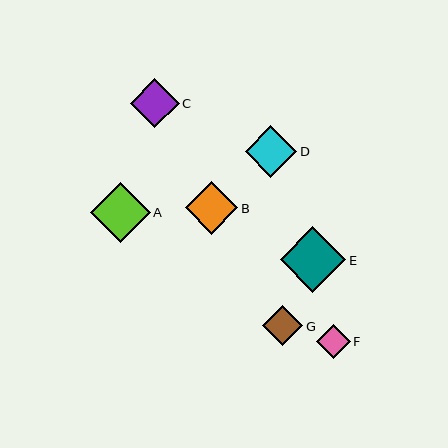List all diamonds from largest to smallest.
From largest to smallest: E, A, B, D, C, G, F.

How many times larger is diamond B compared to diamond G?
Diamond B is approximately 1.3 times the size of diamond G.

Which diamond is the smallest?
Diamond F is the smallest with a size of approximately 34 pixels.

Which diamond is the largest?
Diamond E is the largest with a size of approximately 65 pixels.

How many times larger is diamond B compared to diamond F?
Diamond B is approximately 1.5 times the size of diamond F.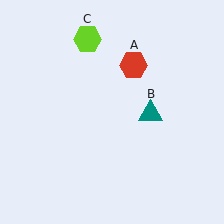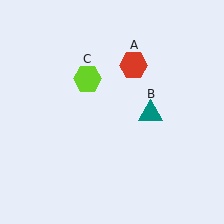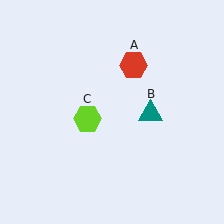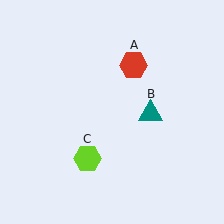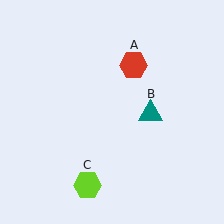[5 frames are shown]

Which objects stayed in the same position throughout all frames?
Red hexagon (object A) and teal triangle (object B) remained stationary.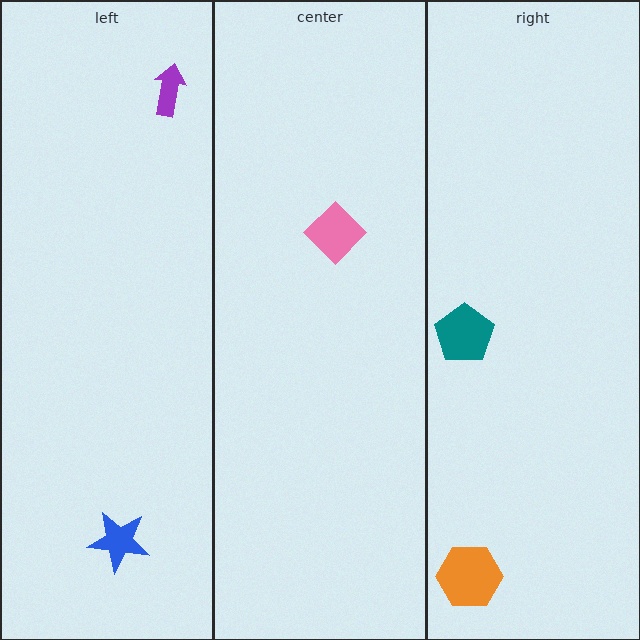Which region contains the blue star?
The left region.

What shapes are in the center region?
The pink diamond.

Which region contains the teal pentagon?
The right region.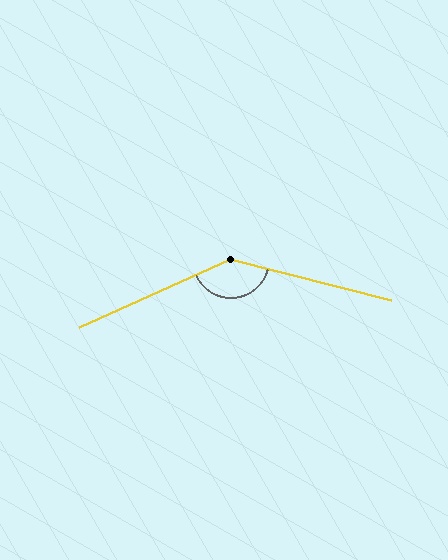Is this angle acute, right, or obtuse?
It is obtuse.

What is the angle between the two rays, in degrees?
Approximately 141 degrees.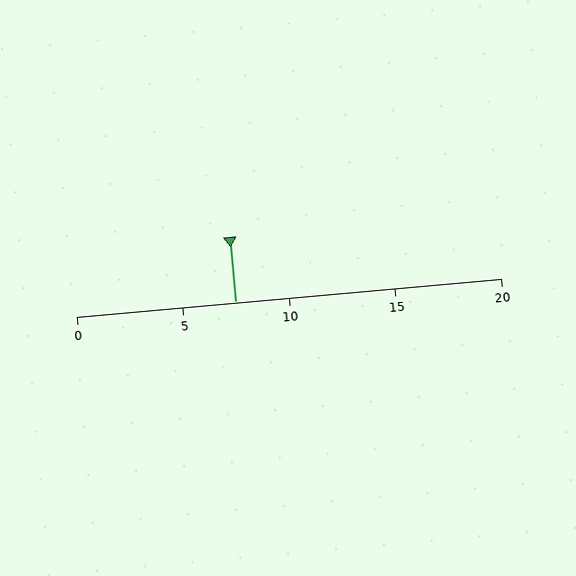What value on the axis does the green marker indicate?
The marker indicates approximately 7.5.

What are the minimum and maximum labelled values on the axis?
The axis runs from 0 to 20.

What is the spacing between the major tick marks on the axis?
The major ticks are spaced 5 apart.